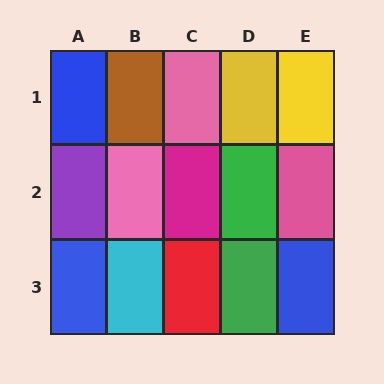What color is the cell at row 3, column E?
Blue.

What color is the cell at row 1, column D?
Yellow.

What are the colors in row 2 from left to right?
Purple, pink, magenta, green, pink.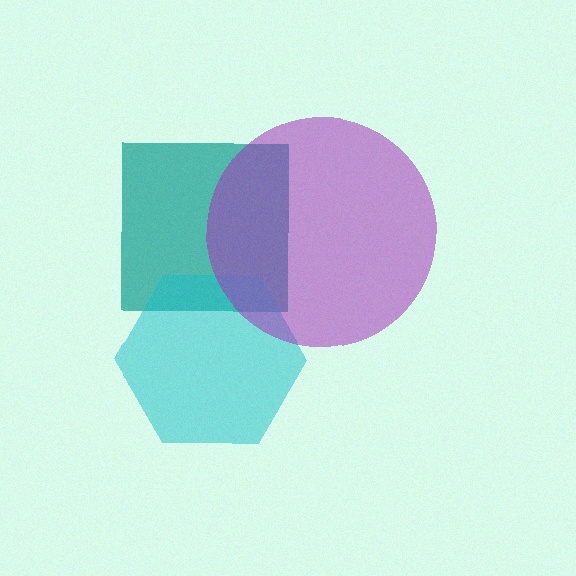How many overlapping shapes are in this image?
There are 3 overlapping shapes in the image.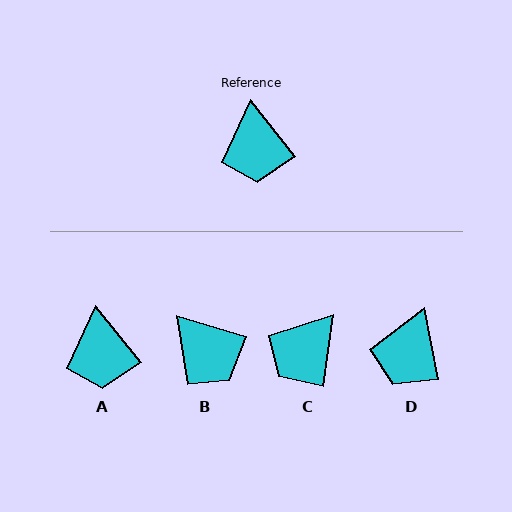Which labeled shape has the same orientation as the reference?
A.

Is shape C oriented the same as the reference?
No, it is off by about 47 degrees.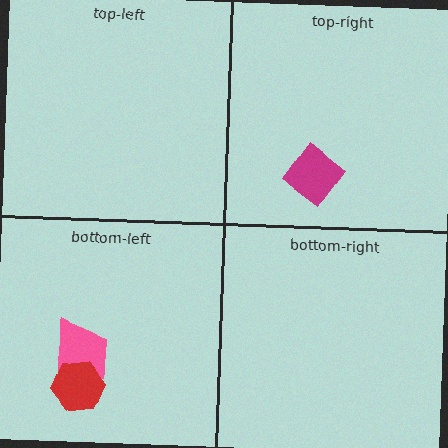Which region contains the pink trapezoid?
The bottom-left region.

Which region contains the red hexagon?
The bottom-left region.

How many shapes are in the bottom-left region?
2.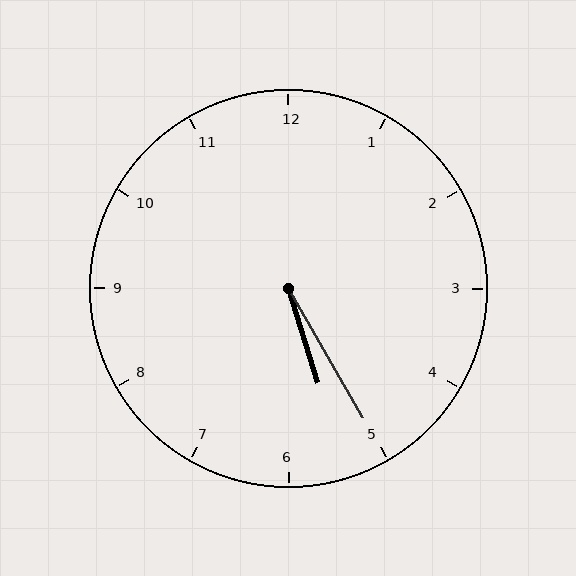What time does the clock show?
5:25.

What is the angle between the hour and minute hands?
Approximately 12 degrees.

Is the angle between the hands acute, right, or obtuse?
It is acute.